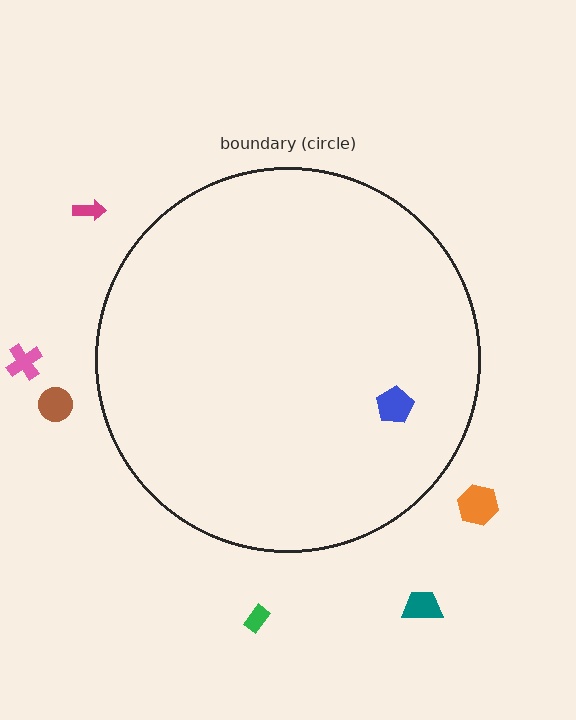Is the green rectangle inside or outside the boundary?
Outside.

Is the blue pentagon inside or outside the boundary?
Inside.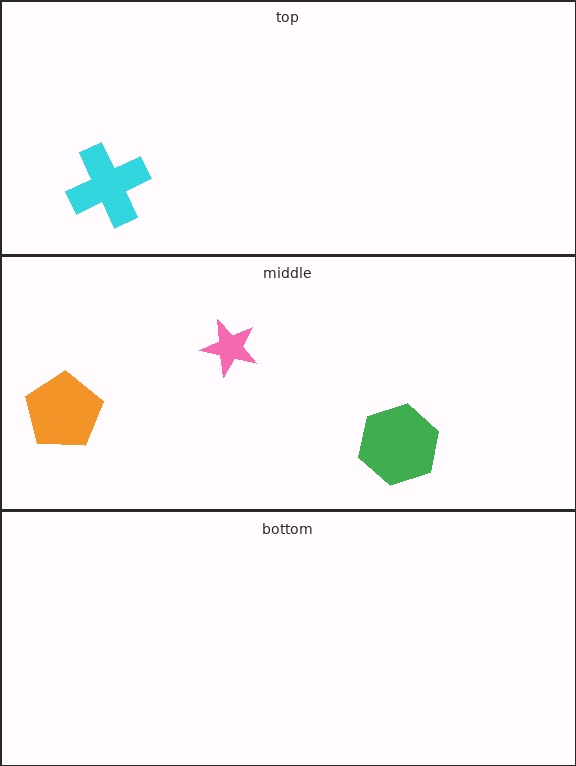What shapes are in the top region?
The cyan cross.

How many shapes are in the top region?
1.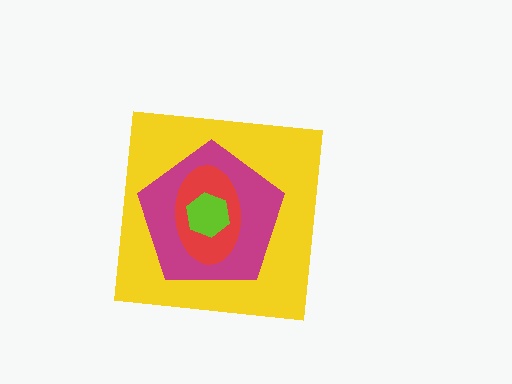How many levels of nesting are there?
4.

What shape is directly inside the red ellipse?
The lime hexagon.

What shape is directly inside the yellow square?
The magenta pentagon.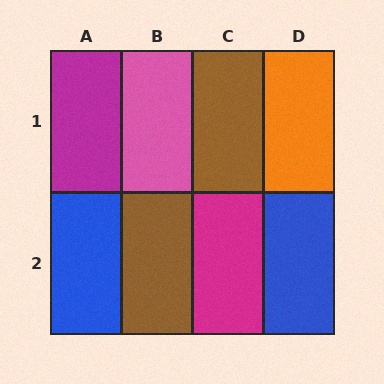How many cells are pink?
1 cell is pink.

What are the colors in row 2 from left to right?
Blue, brown, magenta, blue.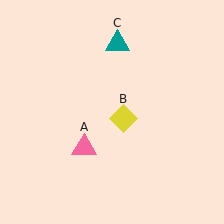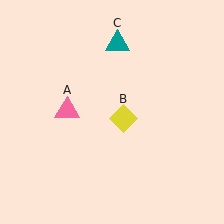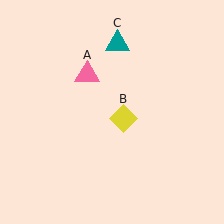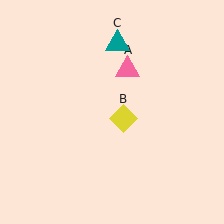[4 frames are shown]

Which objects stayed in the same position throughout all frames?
Yellow diamond (object B) and teal triangle (object C) remained stationary.